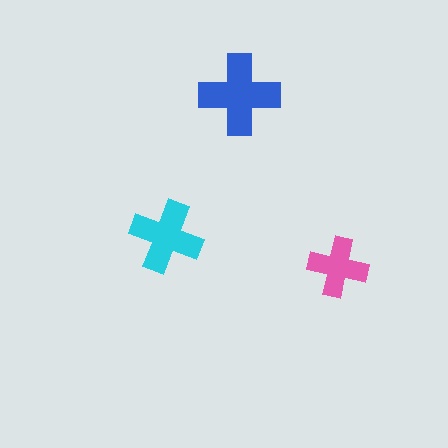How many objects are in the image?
There are 3 objects in the image.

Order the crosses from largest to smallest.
the blue one, the cyan one, the pink one.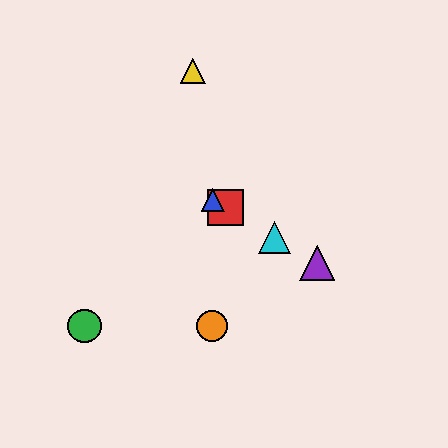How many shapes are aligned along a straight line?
4 shapes (the red square, the blue triangle, the purple triangle, the cyan triangle) are aligned along a straight line.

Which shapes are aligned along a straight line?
The red square, the blue triangle, the purple triangle, the cyan triangle are aligned along a straight line.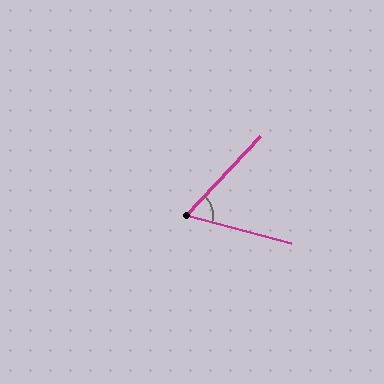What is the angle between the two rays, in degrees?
Approximately 62 degrees.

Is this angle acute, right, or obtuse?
It is acute.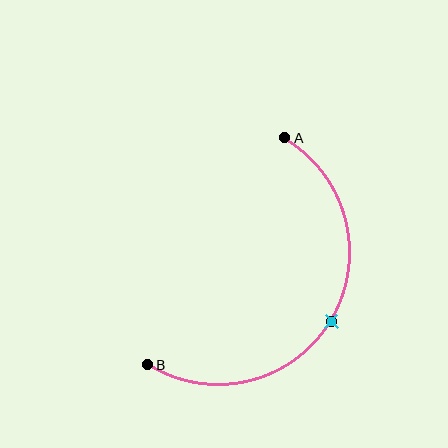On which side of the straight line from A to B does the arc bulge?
The arc bulges to the right of the straight line connecting A and B.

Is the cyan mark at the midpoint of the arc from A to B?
Yes. The cyan mark lies on the arc at equal arc-length from both A and B — it is the arc midpoint.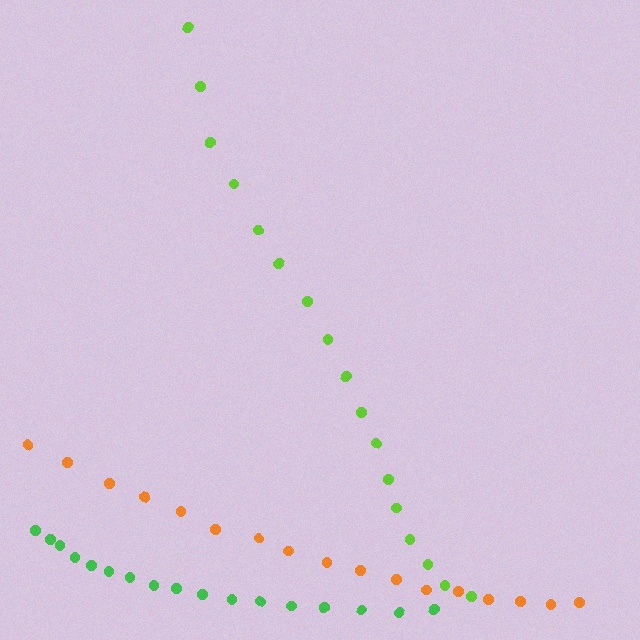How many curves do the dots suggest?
There are 3 distinct paths.